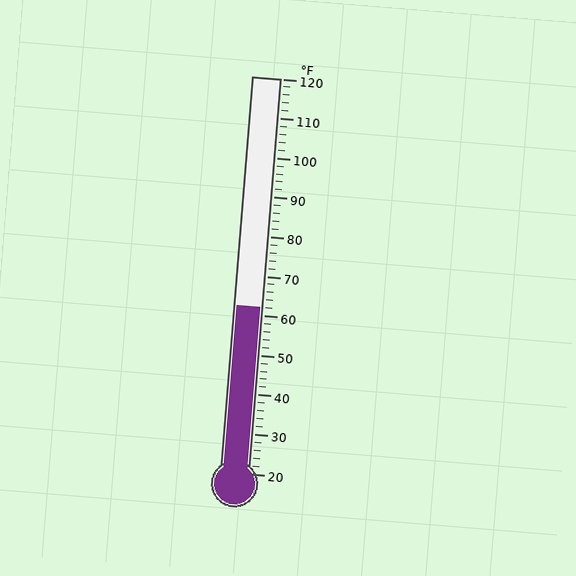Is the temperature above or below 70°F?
The temperature is below 70°F.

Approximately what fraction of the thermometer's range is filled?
The thermometer is filled to approximately 40% of its range.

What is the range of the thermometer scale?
The thermometer scale ranges from 20°F to 120°F.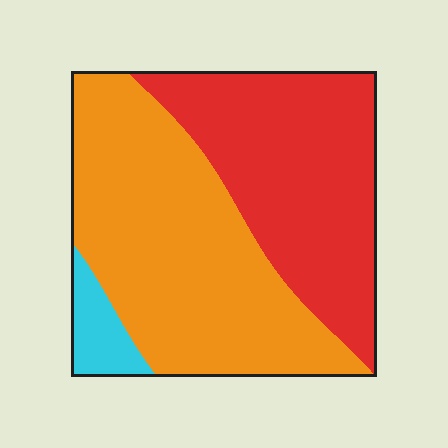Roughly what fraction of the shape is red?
Red takes up between a quarter and a half of the shape.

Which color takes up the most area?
Orange, at roughly 50%.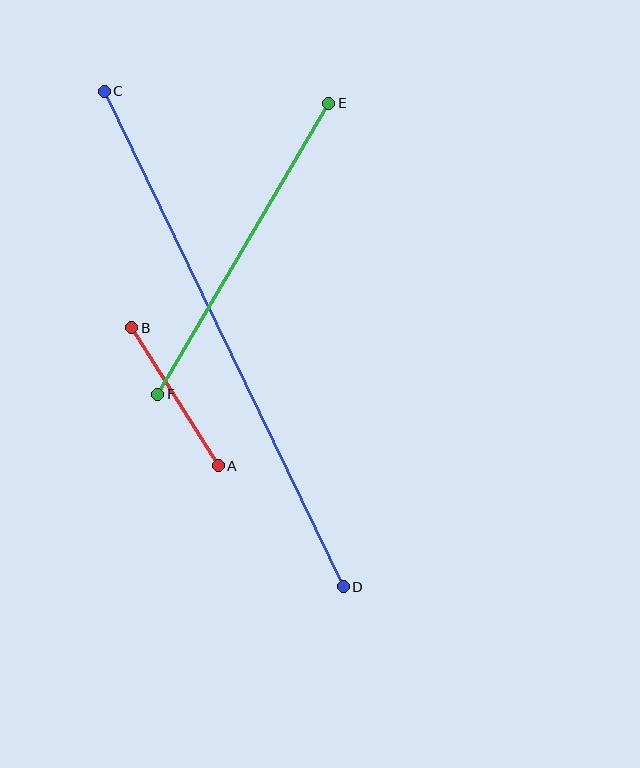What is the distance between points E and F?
The distance is approximately 338 pixels.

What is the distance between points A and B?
The distance is approximately 162 pixels.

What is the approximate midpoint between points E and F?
The midpoint is at approximately (243, 249) pixels.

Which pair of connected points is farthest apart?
Points C and D are farthest apart.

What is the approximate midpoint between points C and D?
The midpoint is at approximately (224, 339) pixels.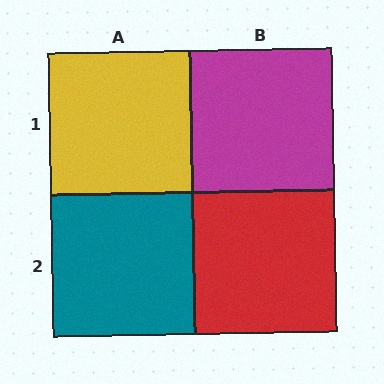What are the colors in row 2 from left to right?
Teal, red.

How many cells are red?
1 cell is red.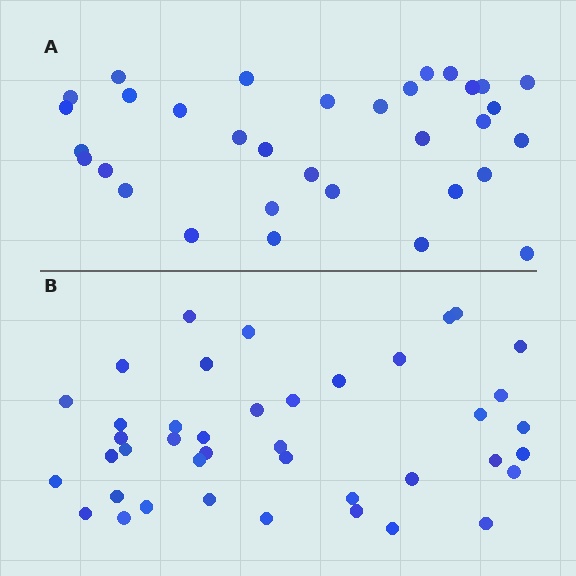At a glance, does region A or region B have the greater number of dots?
Region B (the bottom region) has more dots.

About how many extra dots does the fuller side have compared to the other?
Region B has roughly 8 or so more dots than region A.